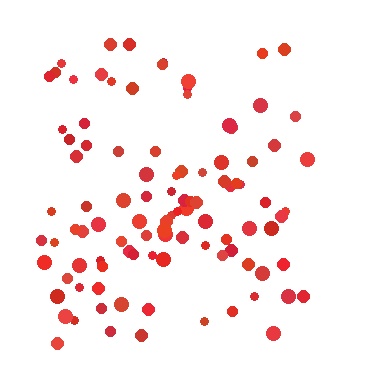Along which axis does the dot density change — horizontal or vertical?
Horizontal.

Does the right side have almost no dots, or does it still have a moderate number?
Still a moderate number, just noticeably fewer than the left.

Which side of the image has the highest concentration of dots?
The left.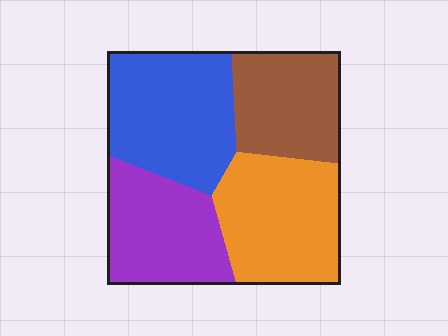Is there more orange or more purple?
Orange.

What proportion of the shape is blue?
Blue takes up between a sixth and a third of the shape.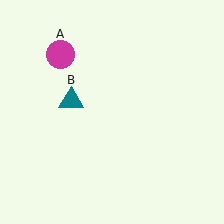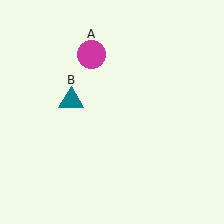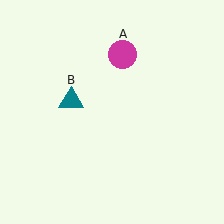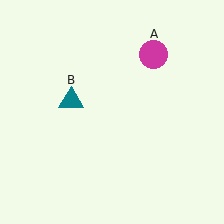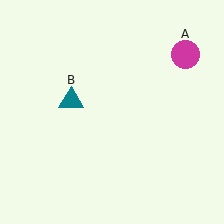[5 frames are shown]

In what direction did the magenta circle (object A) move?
The magenta circle (object A) moved right.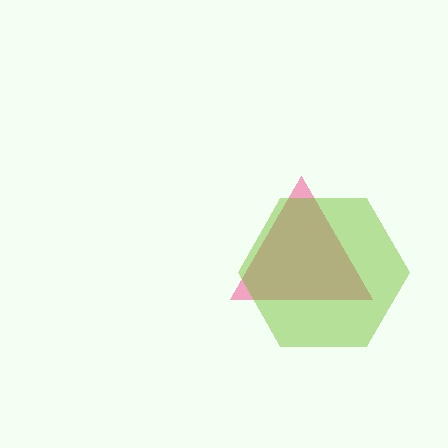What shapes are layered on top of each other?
The layered shapes are: a pink triangle, a lime hexagon.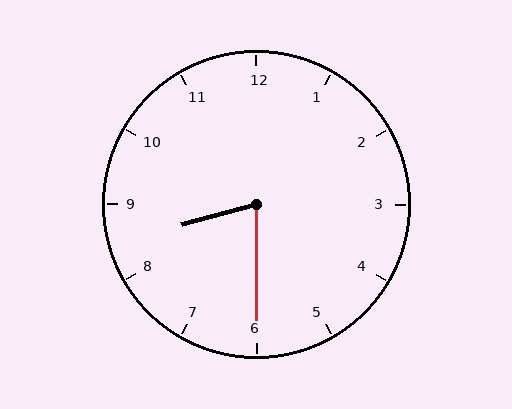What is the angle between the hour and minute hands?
Approximately 75 degrees.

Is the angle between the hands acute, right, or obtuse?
It is acute.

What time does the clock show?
8:30.